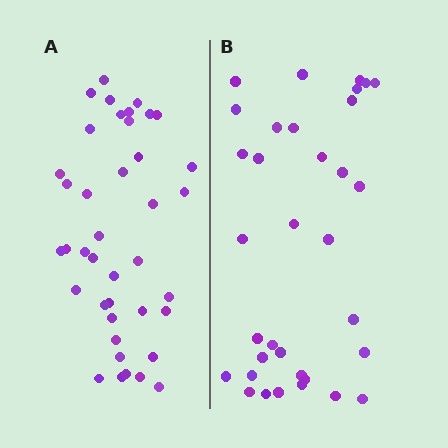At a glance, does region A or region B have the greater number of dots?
Region A (the left region) has more dots.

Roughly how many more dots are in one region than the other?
Region A has about 6 more dots than region B.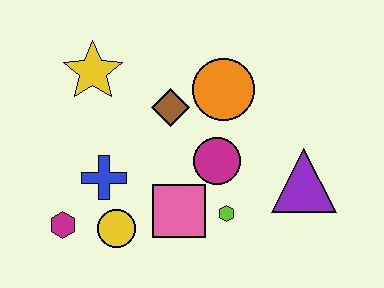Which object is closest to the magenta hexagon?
The yellow circle is closest to the magenta hexagon.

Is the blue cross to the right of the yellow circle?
No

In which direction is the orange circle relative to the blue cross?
The orange circle is to the right of the blue cross.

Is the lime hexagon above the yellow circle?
Yes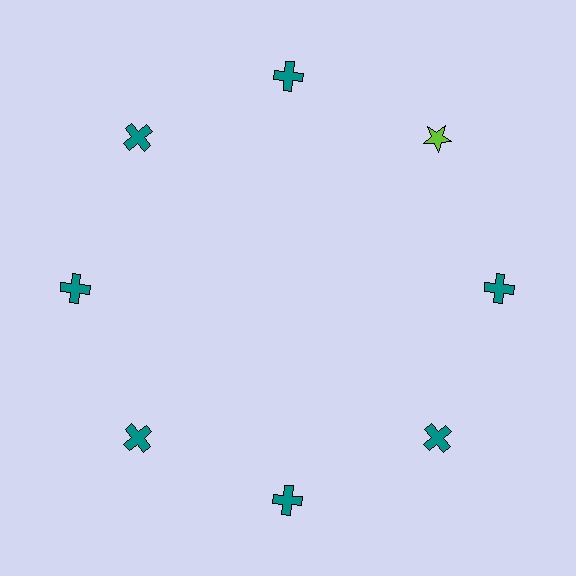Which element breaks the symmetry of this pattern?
The lime star at roughly the 2 o'clock position breaks the symmetry. All other shapes are teal crosses.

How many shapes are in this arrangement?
There are 8 shapes arranged in a ring pattern.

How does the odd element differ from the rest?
It differs in both color (lime instead of teal) and shape (star instead of cross).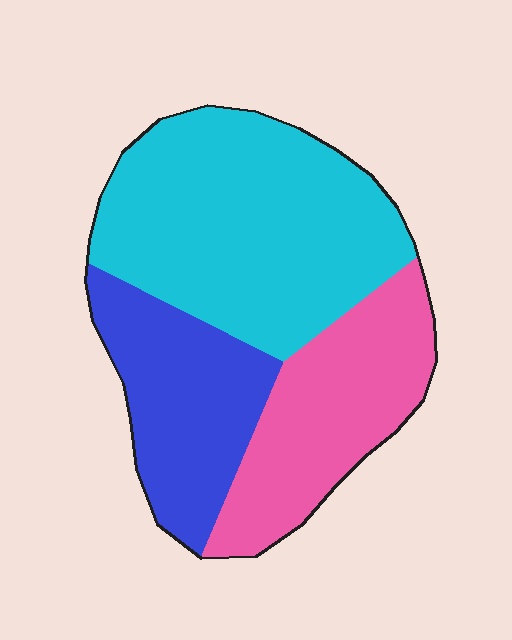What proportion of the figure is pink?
Pink covers about 30% of the figure.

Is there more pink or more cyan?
Cyan.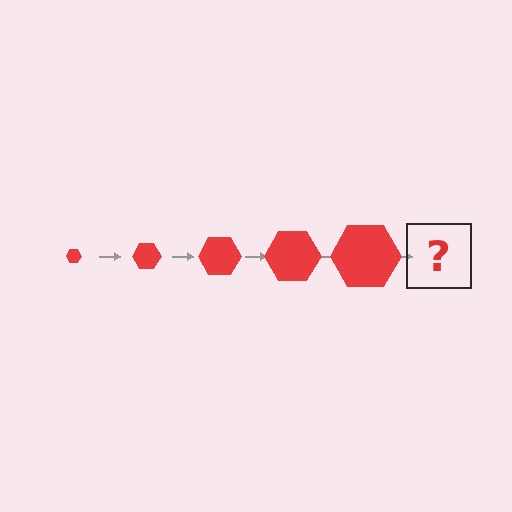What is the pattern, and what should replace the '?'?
The pattern is that the hexagon gets progressively larger each step. The '?' should be a red hexagon, larger than the previous one.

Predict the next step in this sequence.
The next step is a red hexagon, larger than the previous one.